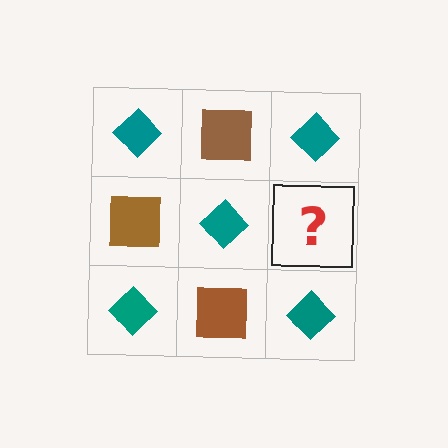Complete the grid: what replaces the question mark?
The question mark should be replaced with a brown square.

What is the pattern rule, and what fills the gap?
The rule is that it alternates teal diamond and brown square in a checkerboard pattern. The gap should be filled with a brown square.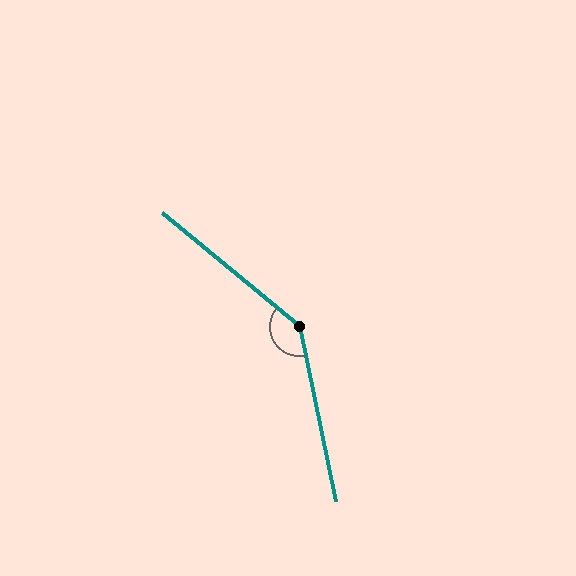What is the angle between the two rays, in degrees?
Approximately 141 degrees.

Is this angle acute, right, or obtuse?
It is obtuse.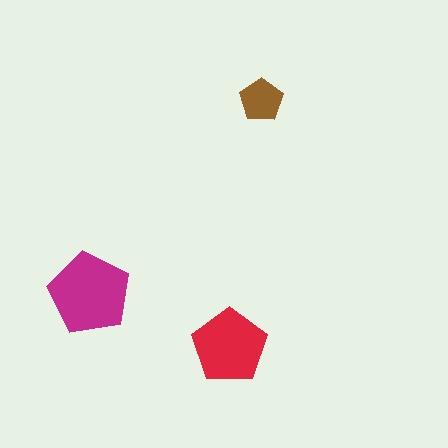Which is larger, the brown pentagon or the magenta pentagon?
The magenta one.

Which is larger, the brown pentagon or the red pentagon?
The red one.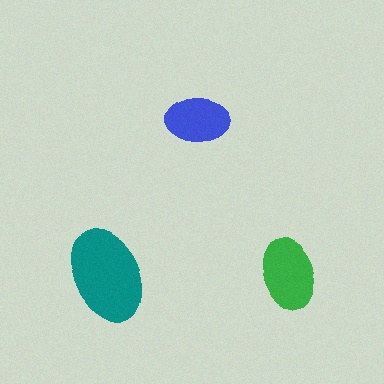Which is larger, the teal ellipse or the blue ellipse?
The teal one.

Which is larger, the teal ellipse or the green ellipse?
The teal one.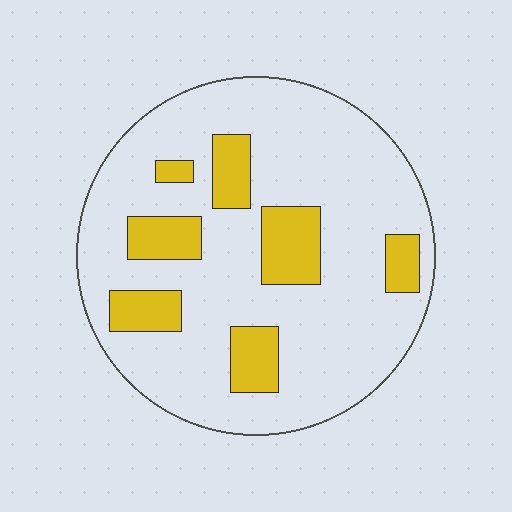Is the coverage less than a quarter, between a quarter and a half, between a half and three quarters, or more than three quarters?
Less than a quarter.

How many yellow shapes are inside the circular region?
7.